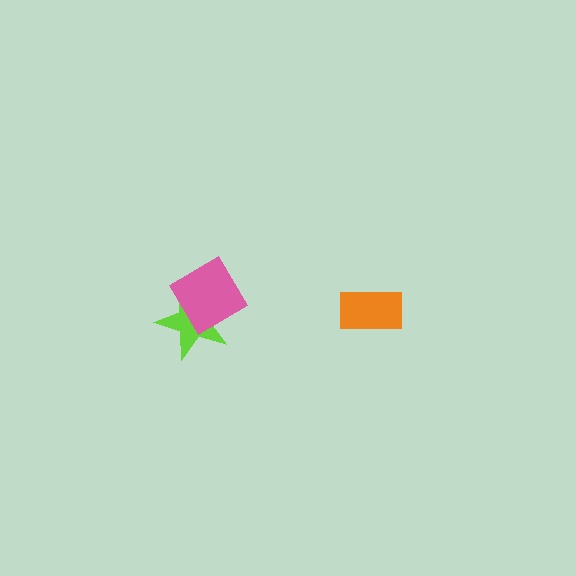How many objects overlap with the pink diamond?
1 object overlaps with the pink diamond.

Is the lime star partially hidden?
Yes, it is partially covered by another shape.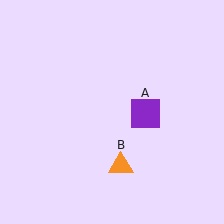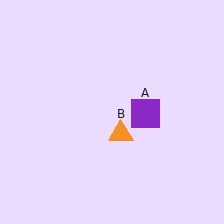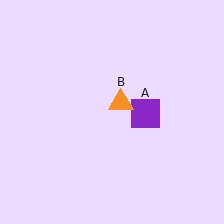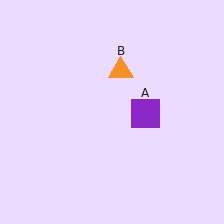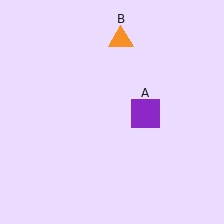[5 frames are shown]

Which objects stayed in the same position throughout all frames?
Purple square (object A) remained stationary.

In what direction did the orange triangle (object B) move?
The orange triangle (object B) moved up.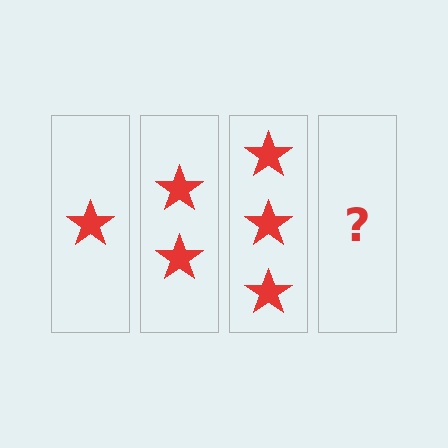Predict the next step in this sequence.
The next step is 4 stars.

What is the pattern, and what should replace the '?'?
The pattern is that each step adds one more star. The '?' should be 4 stars.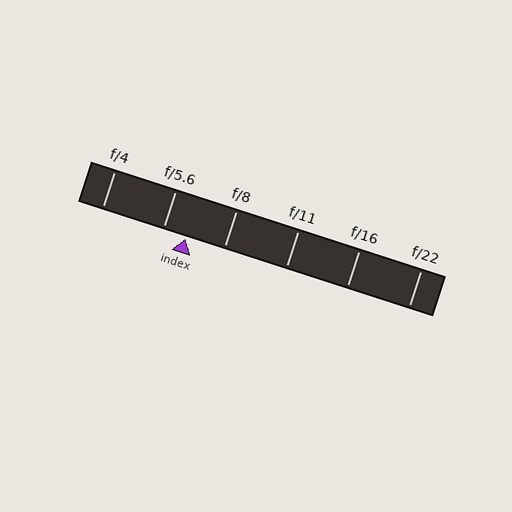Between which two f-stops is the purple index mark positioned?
The index mark is between f/5.6 and f/8.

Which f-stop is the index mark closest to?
The index mark is closest to f/5.6.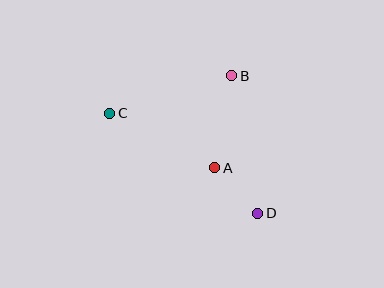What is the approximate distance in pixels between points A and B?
The distance between A and B is approximately 94 pixels.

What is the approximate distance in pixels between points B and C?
The distance between B and C is approximately 128 pixels.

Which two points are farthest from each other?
Points C and D are farthest from each other.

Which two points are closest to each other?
Points A and D are closest to each other.